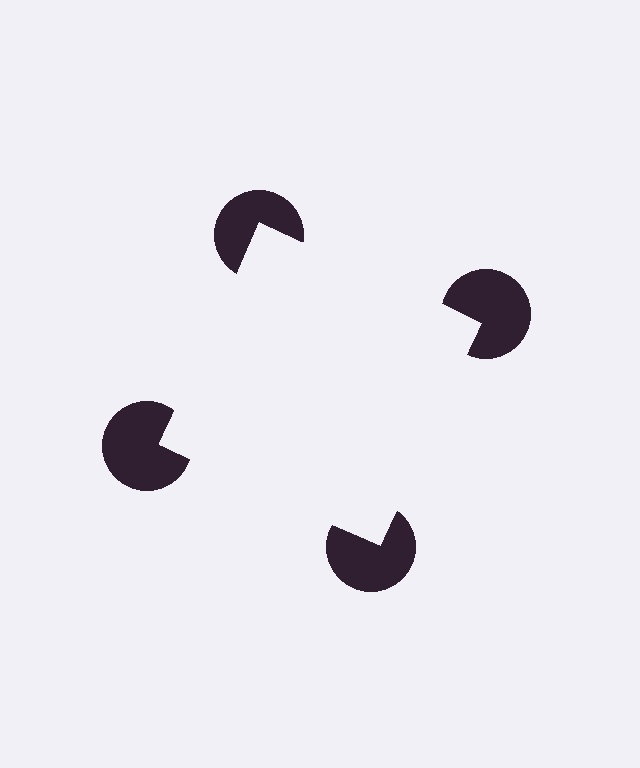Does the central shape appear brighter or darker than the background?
It typically appears slightly brighter than the background, even though no actual brightness change is drawn.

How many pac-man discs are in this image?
There are 4 — one at each vertex of the illusory square.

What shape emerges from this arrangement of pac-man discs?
An illusory square — its edges are inferred from the aligned wedge cuts in the pac-man discs, not physically drawn.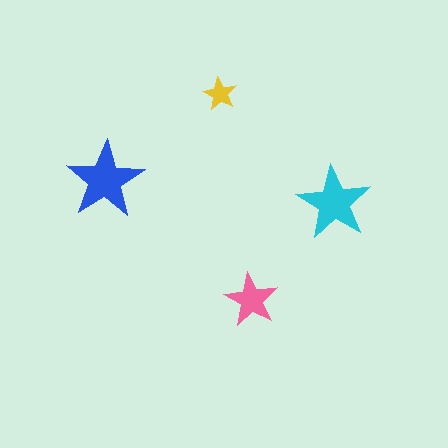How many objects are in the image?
There are 4 objects in the image.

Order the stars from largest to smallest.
the blue one, the cyan one, the pink one, the yellow one.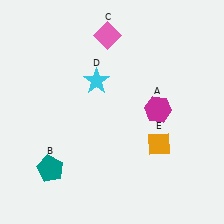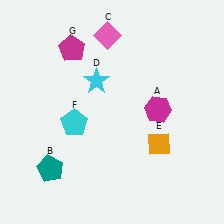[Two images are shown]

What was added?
A cyan pentagon (F), a magenta pentagon (G) were added in Image 2.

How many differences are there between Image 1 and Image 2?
There are 2 differences between the two images.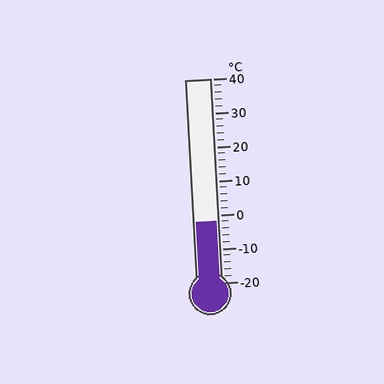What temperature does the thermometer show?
The thermometer shows approximately -2°C.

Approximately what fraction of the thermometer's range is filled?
The thermometer is filled to approximately 30% of its range.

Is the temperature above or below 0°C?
The temperature is below 0°C.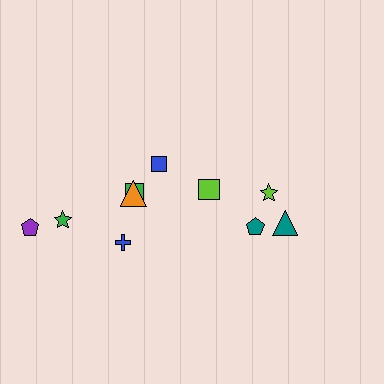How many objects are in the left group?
There are 6 objects.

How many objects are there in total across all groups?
There are 10 objects.